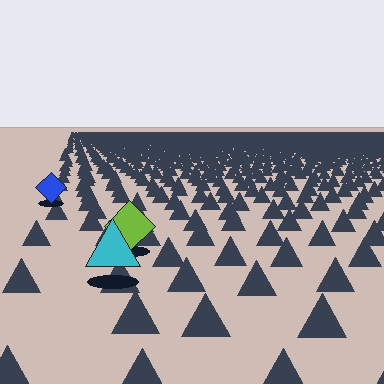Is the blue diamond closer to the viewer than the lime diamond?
No. The lime diamond is closer — you can tell from the texture gradient: the ground texture is coarser near it.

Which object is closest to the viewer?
The cyan triangle is closest. The texture marks near it are larger and more spread out.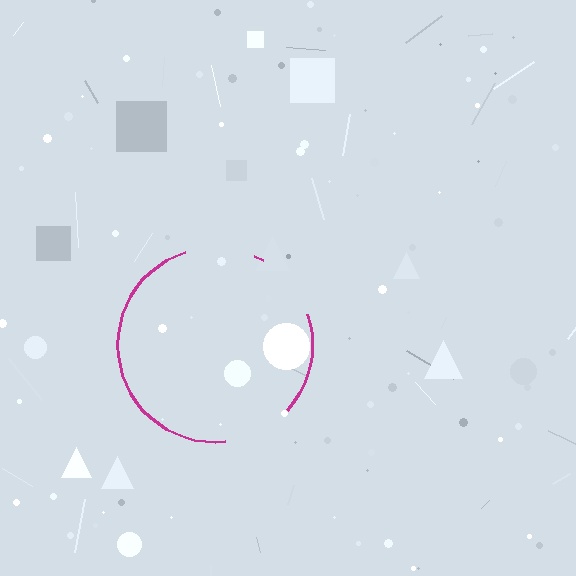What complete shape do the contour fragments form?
The contour fragments form a circle.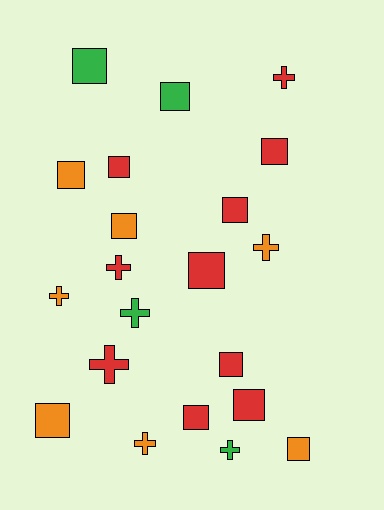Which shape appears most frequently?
Square, with 13 objects.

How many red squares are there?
There are 7 red squares.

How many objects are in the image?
There are 21 objects.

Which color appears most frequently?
Red, with 10 objects.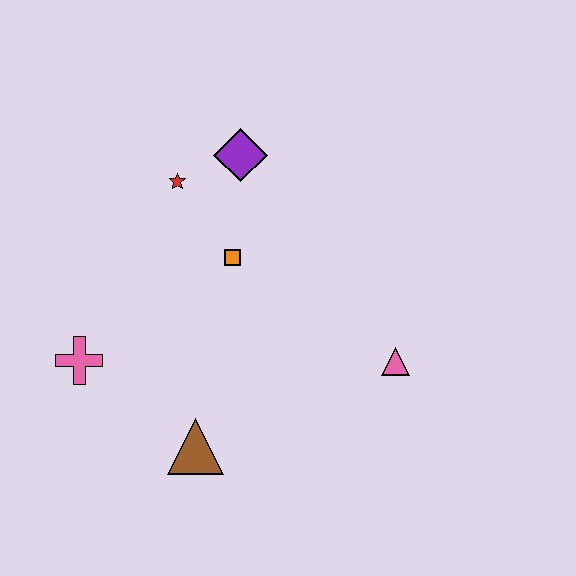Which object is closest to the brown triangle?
The pink cross is closest to the brown triangle.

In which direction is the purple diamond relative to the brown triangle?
The purple diamond is above the brown triangle.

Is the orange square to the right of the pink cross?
Yes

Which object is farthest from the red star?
The pink triangle is farthest from the red star.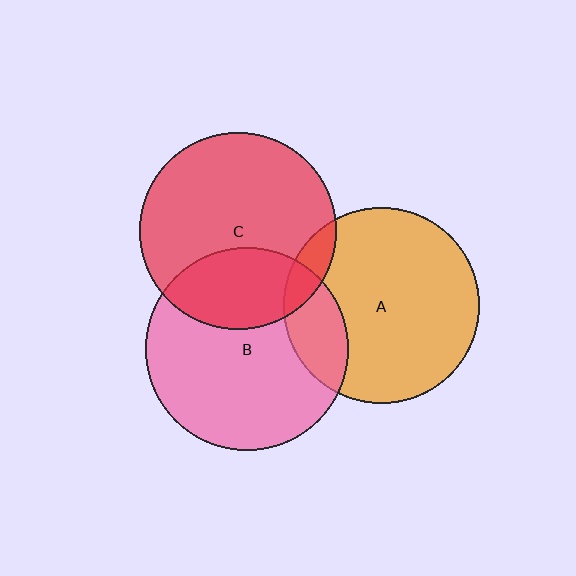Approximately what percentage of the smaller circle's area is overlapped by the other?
Approximately 30%.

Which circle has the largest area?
Circle B (pink).